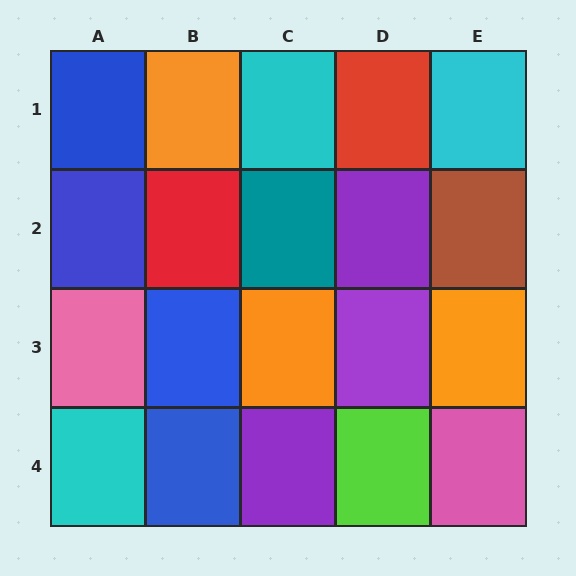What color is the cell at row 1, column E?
Cyan.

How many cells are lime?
1 cell is lime.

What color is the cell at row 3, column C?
Orange.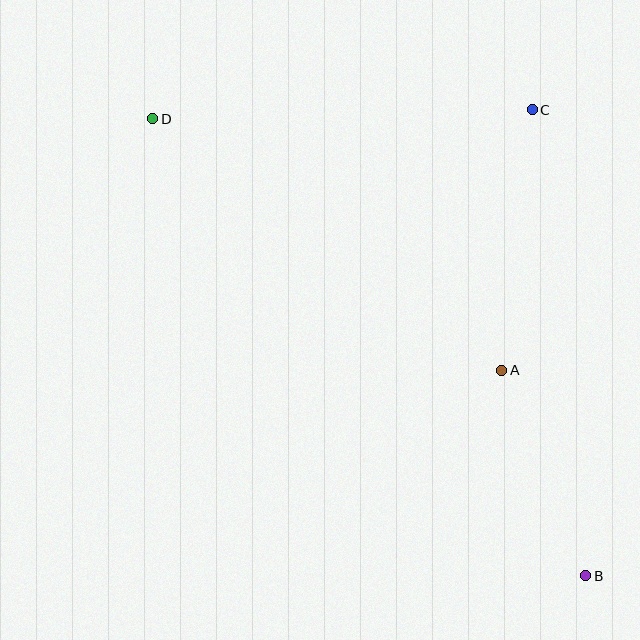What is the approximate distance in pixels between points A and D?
The distance between A and D is approximately 430 pixels.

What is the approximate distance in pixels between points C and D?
The distance between C and D is approximately 379 pixels.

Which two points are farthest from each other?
Points B and D are farthest from each other.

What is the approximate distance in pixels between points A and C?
The distance between A and C is approximately 262 pixels.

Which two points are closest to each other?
Points A and B are closest to each other.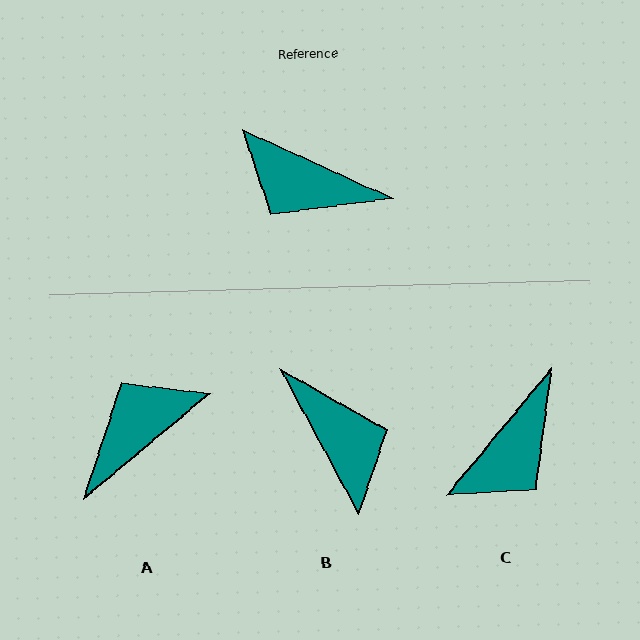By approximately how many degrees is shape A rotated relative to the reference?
Approximately 115 degrees clockwise.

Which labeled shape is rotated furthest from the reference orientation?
B, about 143 degrees away.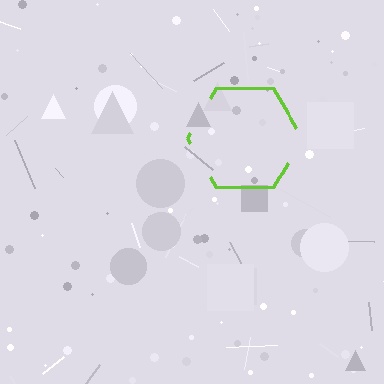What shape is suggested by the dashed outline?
The dashed outline suggests a hexagon.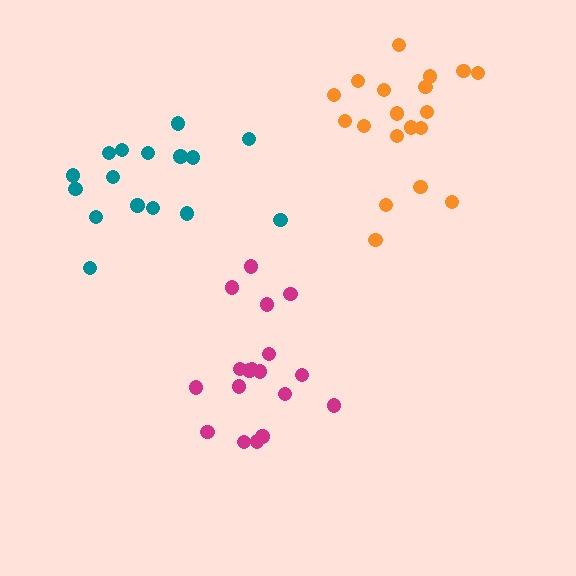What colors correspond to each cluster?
The clusters are colored: orange, magenta, teal.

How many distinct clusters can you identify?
There are 3 distinct clusters.